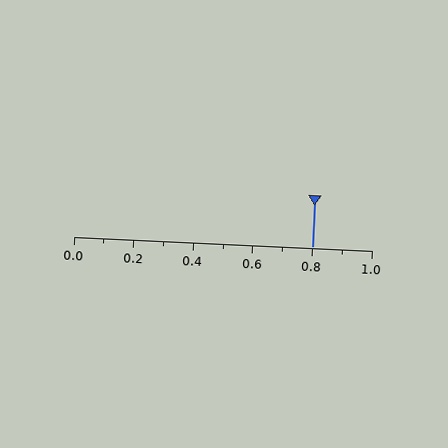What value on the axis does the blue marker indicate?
The marker indicates approximately 0.8.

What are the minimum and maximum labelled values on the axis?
The axis runs from 0.0 to 1.0.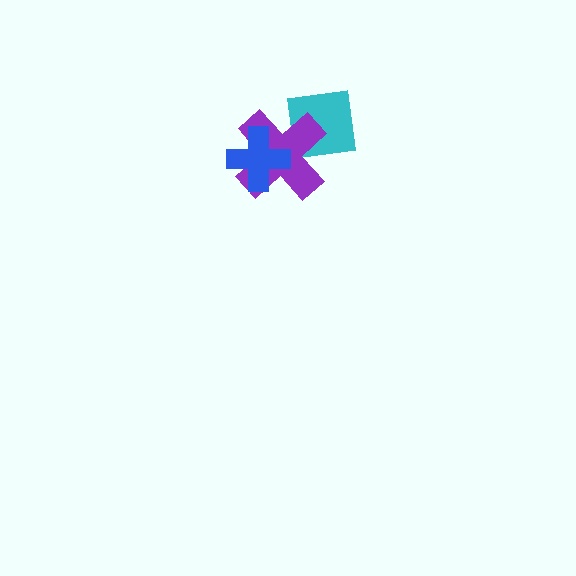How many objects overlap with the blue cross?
1 object overlaps with the blue cross.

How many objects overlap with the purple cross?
2 objects overlap with the purple cross.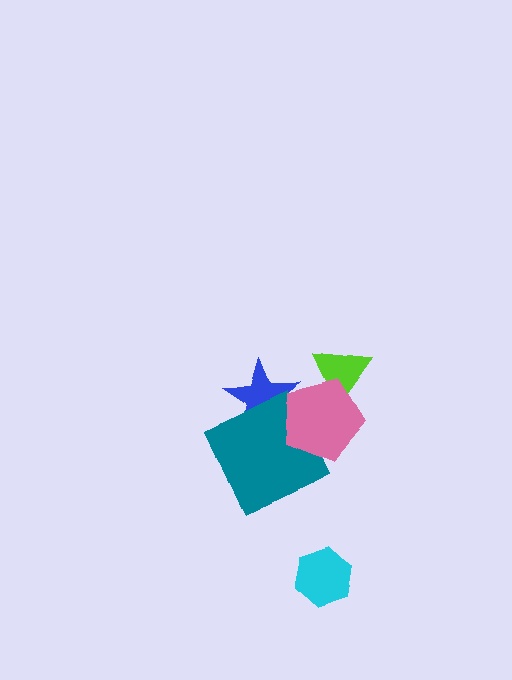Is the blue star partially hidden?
Yes, it is partially covered by another shape.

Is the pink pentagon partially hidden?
No, no other shape covers it.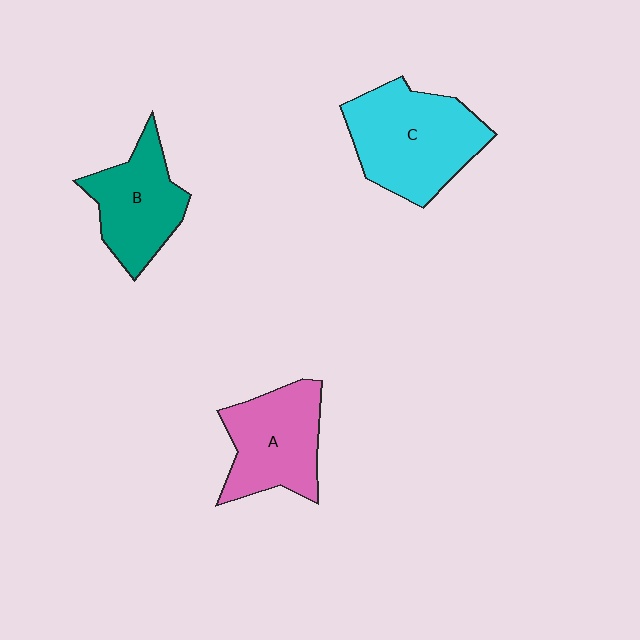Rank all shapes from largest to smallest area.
From largest to smallest: C (cyan), A (pink), B (teal).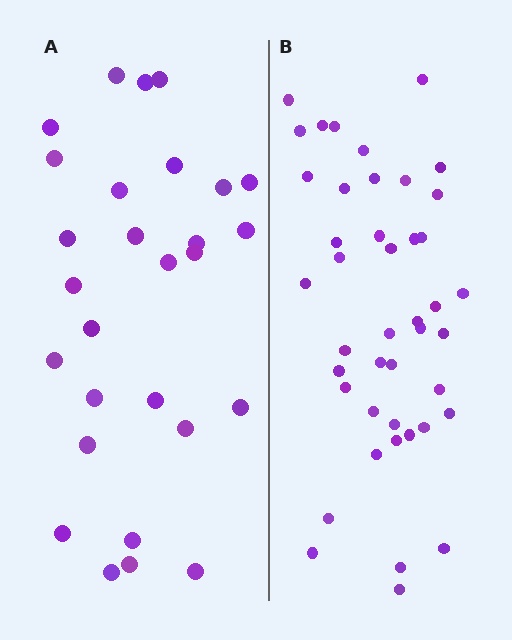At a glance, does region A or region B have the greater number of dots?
Region B (the right region) has more dots.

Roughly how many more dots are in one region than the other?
Region B has approximately 15 more dots than region A.